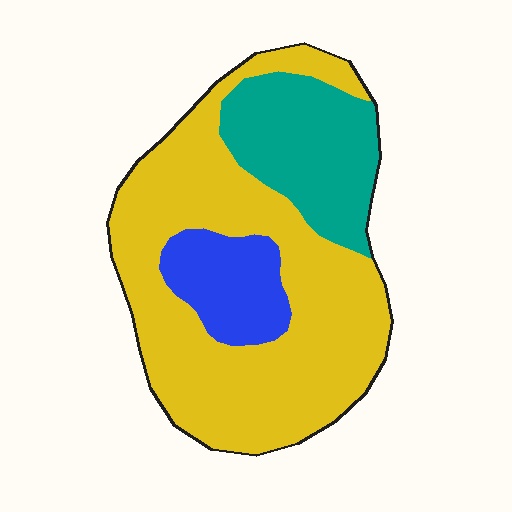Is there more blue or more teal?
Teal.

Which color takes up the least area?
Blue, at roughly 15%.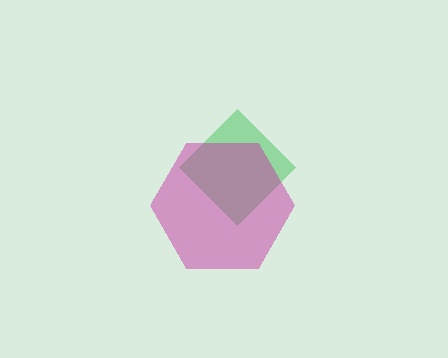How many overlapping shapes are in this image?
There are 2 overlapping shapes in the image.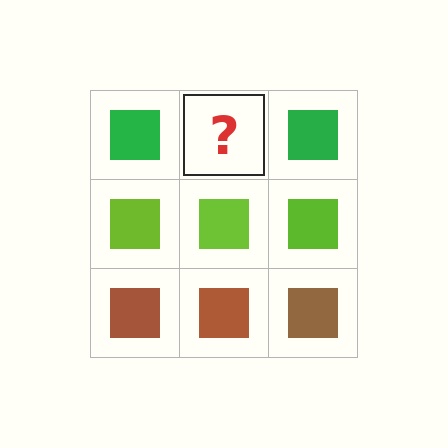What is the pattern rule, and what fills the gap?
The rule is that each row has a consistent color. The gap should be filled with a green square.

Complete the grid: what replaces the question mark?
The question mark should be replaced with a green square.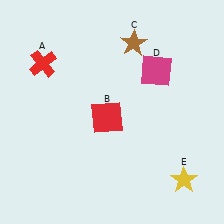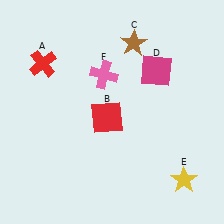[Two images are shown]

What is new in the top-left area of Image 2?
A pink cross (F) was added in the top-left area of Image 2.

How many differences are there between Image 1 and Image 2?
There is 1 difference between the two images.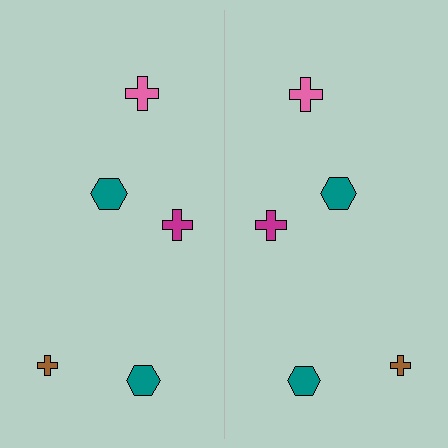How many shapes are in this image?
There are 10 shapes in this image.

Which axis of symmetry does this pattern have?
The pattern has a vertical axis of symmetry running through the center of the image.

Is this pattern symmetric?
Yes, this pattern has bilateral (reflection) symmetry.